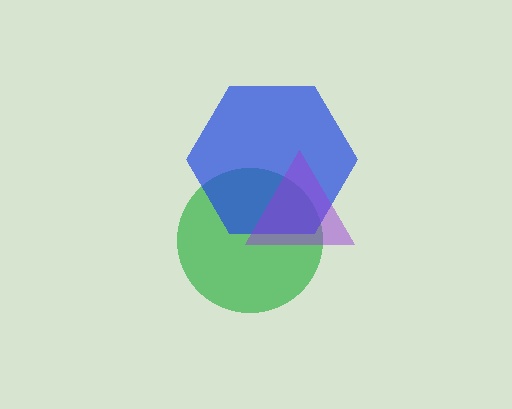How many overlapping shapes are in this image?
There are 3 overlapping shapes in the image.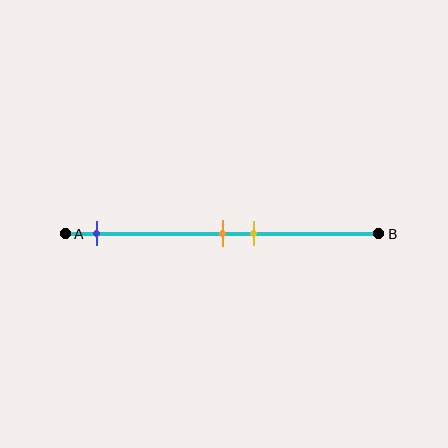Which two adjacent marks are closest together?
The orange and yellow marks are the closest adjacent pair.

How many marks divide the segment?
There are 3 marks dividing the segment.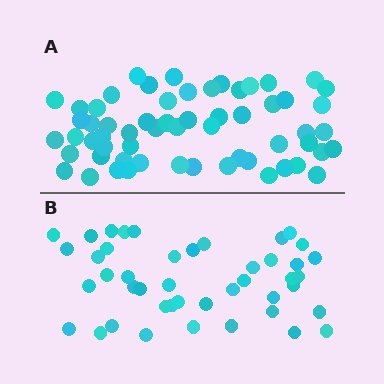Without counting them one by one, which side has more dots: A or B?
Region A (the top region) has more dots.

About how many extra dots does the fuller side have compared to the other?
Region A has approximately 15 more dots than region B.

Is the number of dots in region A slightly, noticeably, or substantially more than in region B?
Region A has noticeably more, but not dramatically so. The ratio is roughly 1.4 to 1.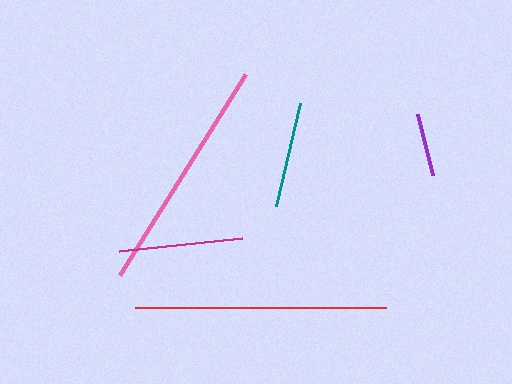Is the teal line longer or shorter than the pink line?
The pink line is longer than the teal line.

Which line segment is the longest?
The red line is the longest at approximately 252 pixels.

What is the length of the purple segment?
The purple segment is approximately 62 pixels long.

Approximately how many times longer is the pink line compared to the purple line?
The pink line is approximately 3.8 times the length of the purple line.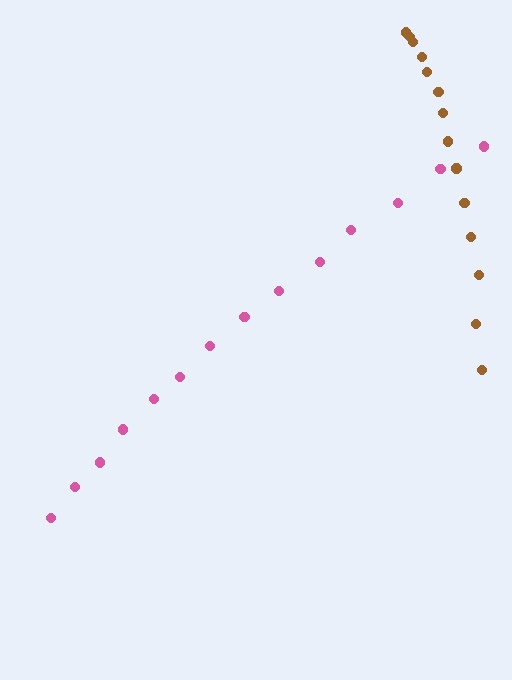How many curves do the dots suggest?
There are 2 distinct paths.